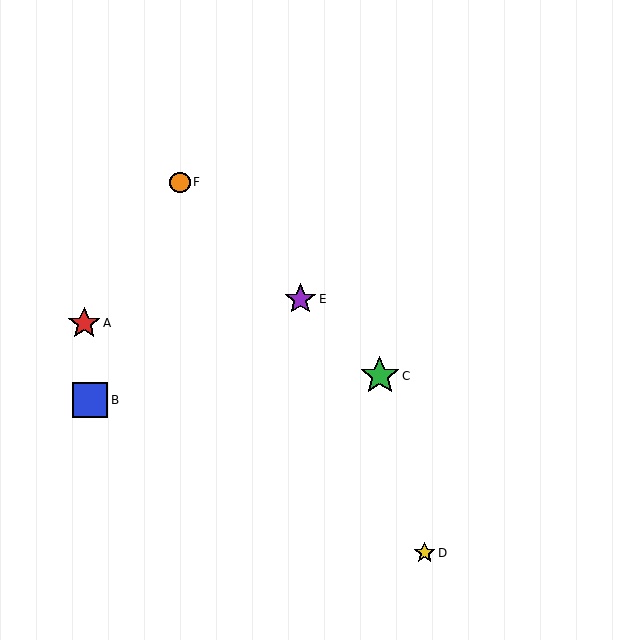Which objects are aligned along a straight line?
Objects C, E, F are aligned along a straight line.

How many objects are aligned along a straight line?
3 objects (C, E, F) are aligned along a straight line.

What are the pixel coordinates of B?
Object B is at (90, 400).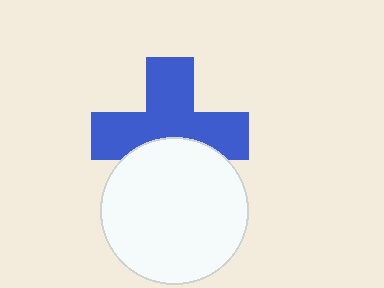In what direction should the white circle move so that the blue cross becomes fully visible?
The white circle should move down. That is the shortest direction to clear the overlap and leave the blue cross fully visible.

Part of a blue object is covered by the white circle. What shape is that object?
It is a cross.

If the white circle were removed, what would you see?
You would see the complete blue cross.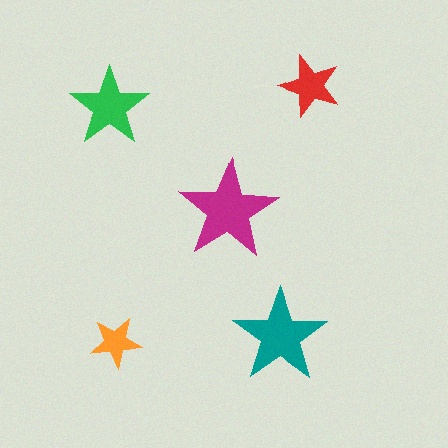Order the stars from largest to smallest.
the magenta one, the teal one, the green one, the red one, the orange one.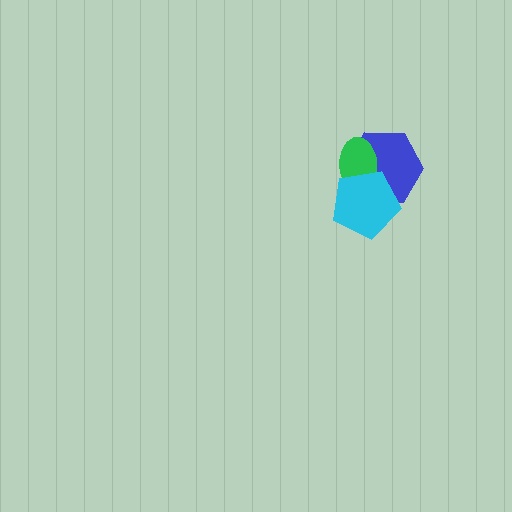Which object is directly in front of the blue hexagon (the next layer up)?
The green ellipse is directly in front of the blue hexagon.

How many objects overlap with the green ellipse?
2 objects overlap with the green ellipse.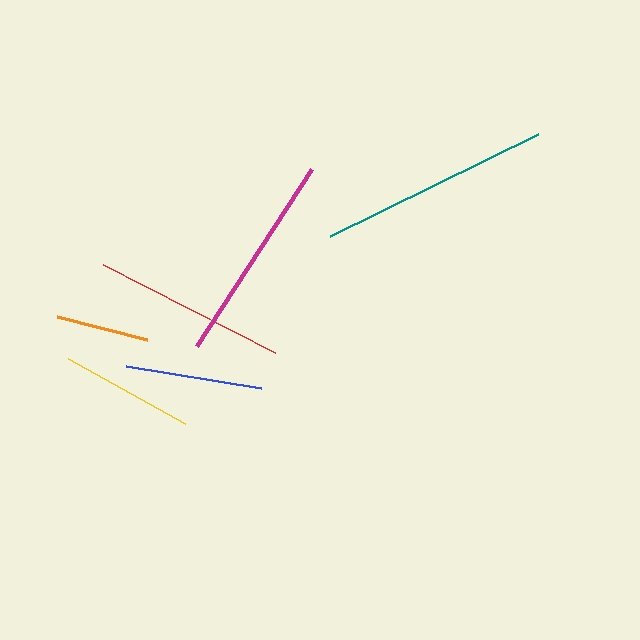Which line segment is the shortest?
The orange line is the shortest at approximately 93 pixels.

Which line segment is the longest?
The teal line is the longest at approximately 232 pixels.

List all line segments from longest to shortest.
From longest to shortest: teal, magenta, red, blue, yellow, orange.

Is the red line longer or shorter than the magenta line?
The magenta line is longer than the red line.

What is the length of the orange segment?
The orange segment is approximately 93 pixels long.